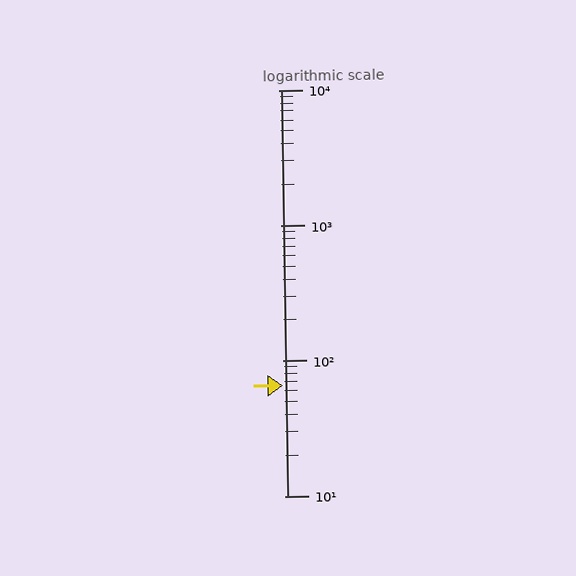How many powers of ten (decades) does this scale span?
The scale spans 3 decades, from 10 to 10000.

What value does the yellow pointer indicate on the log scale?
The pointer indicates approximately 66.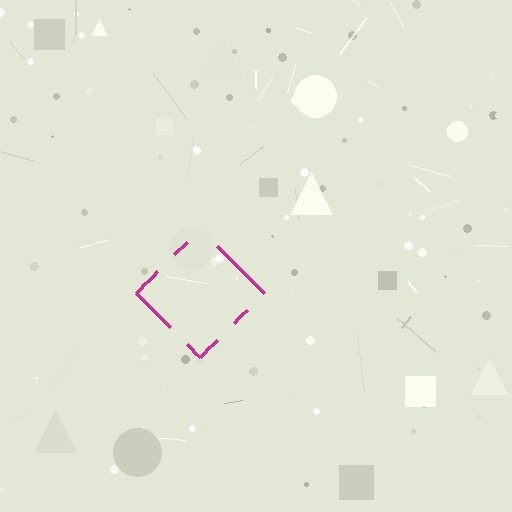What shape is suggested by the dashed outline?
The dashed outline suggests a diamond.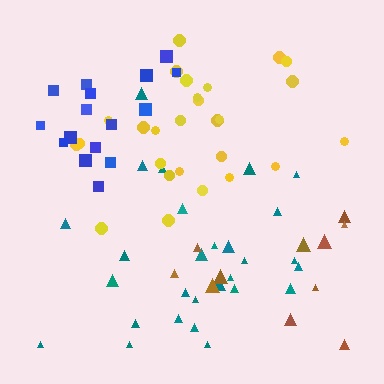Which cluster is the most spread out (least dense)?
Brown.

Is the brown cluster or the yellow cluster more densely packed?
Yellow.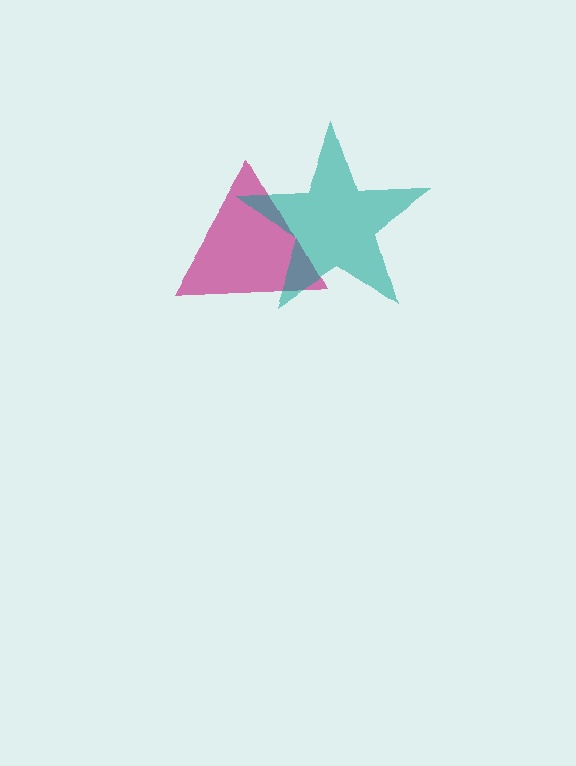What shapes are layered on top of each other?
The layered shapes are: a magenta triangle, a teal star.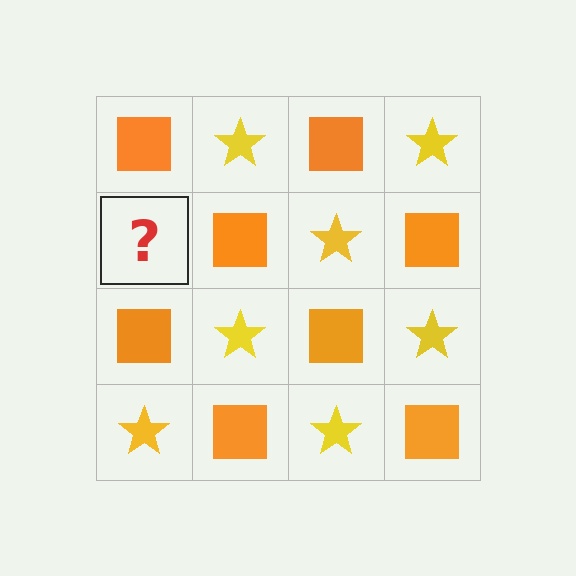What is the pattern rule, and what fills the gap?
The rule is that it alternates orange square and yellow star in a checkerboard pattern. The gap should be filled with a yellow star.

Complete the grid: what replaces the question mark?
The question mark should be replaced with a yellow star.